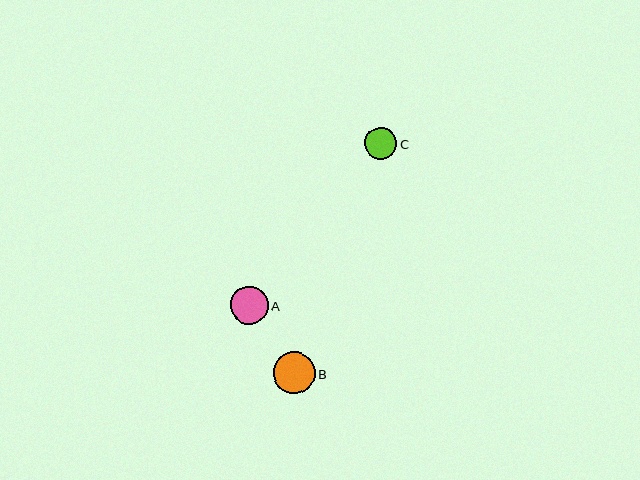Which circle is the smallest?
Circle C is the smallest with a size of approximately 32 pixels.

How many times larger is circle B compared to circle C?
Circle B is approximately 1.3 times the size of circle C.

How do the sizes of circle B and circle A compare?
Circle B and circle A are approximately the same size.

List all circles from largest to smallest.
From largest to smallest: B, A, C.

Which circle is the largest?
Circle B is the largest with a size of approximately 42 pixels.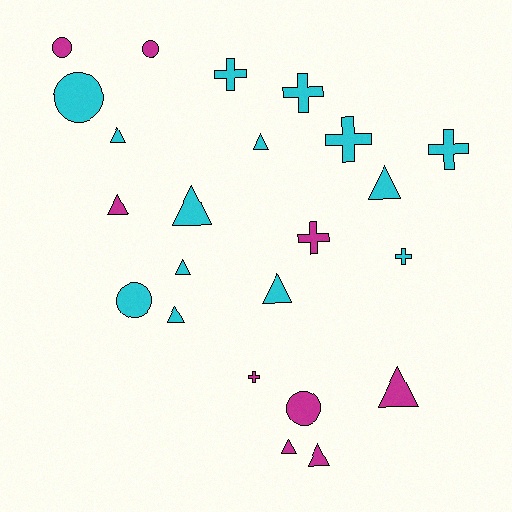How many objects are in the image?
There are 23 objects.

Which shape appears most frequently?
Triangle, with 11 objects.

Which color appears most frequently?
Cyan, with 14 objects.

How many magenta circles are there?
There are 3 magenta circles.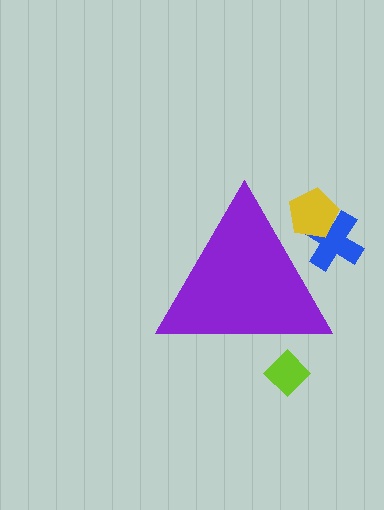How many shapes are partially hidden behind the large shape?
3 shapes are partially hidden.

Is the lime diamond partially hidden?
Yes, the lime diamond is partially hidden behind the purple triangle.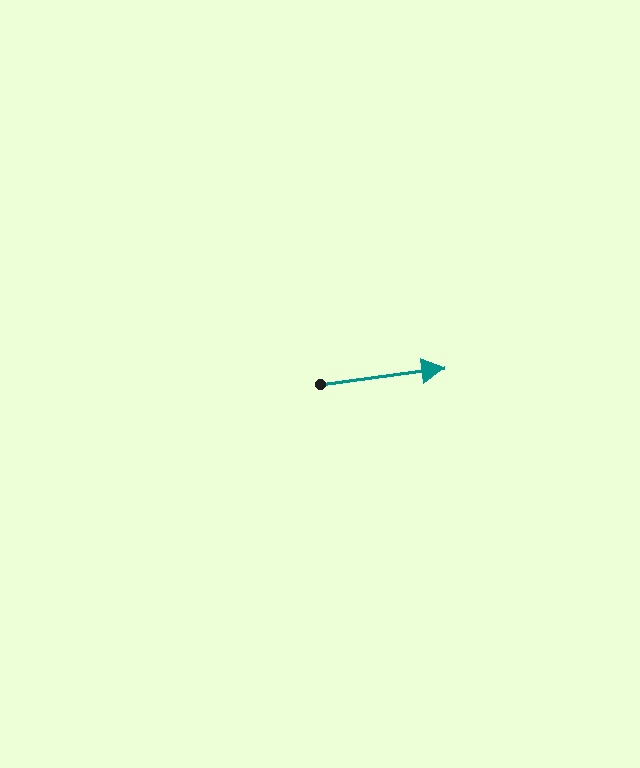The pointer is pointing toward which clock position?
Roughly 3 o'clock.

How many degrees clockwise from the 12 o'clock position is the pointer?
Approximately 83 degrees.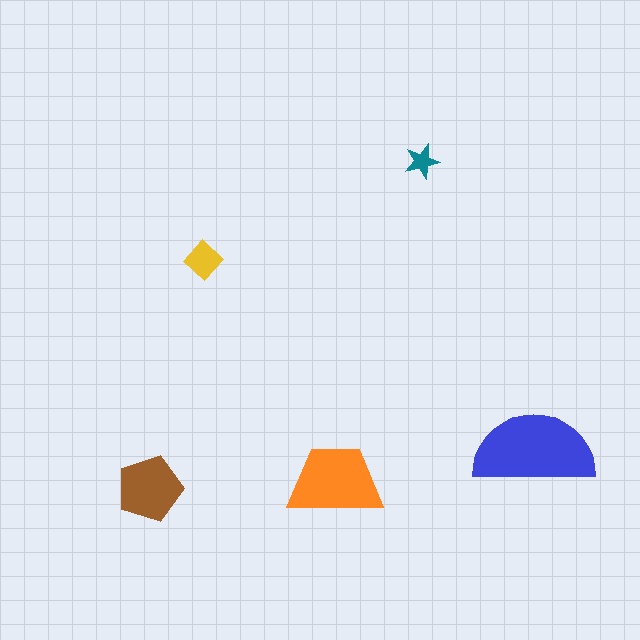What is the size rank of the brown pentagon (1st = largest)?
3rd.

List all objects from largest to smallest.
The blue semicircle, the orange trapezoid, the brown pentagon, the yellow diamond, the teal star.